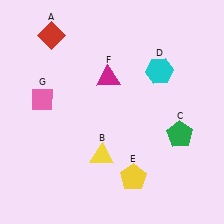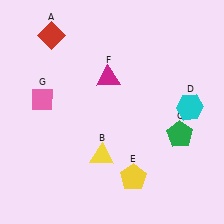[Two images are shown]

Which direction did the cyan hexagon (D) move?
The cyan hexagon (D) moved down.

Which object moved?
The cyan hexagon (D) moved down.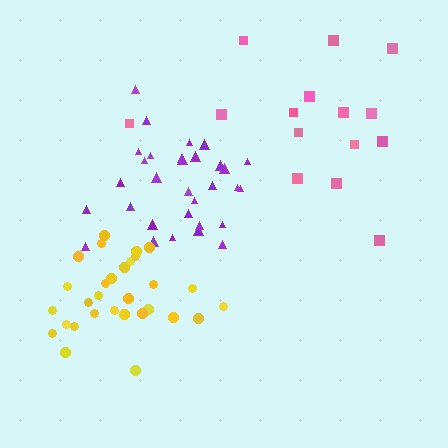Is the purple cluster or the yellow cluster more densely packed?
Yellow.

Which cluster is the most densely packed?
Yellow.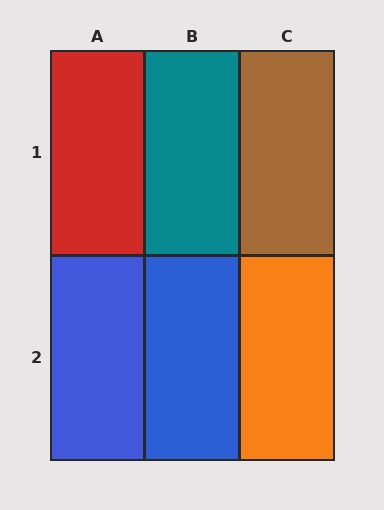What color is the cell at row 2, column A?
Blue.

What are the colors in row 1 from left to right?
Red, teal, brown.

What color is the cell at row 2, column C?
Orange.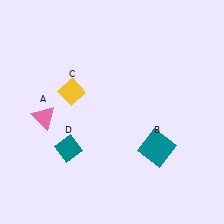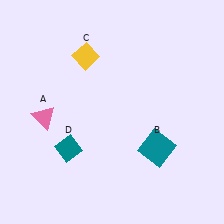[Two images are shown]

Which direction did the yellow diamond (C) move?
The yellow diamond (C) moved up.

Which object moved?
The yellow diamond (C) moved up.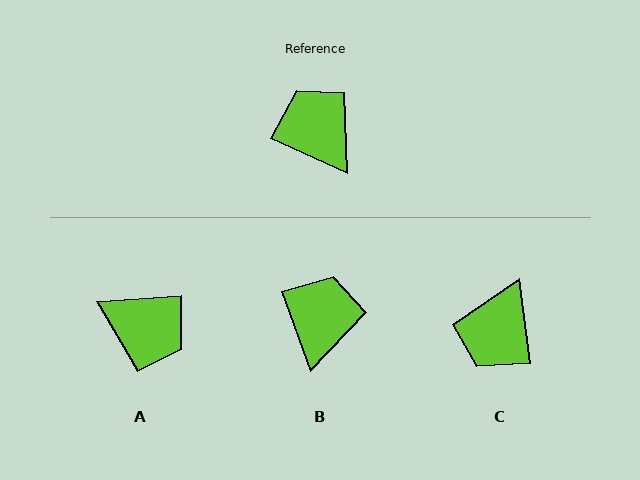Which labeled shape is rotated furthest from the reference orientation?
A, about 151 degrees away.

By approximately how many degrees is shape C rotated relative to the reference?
Approximately 122 degrees counter-clockwise.